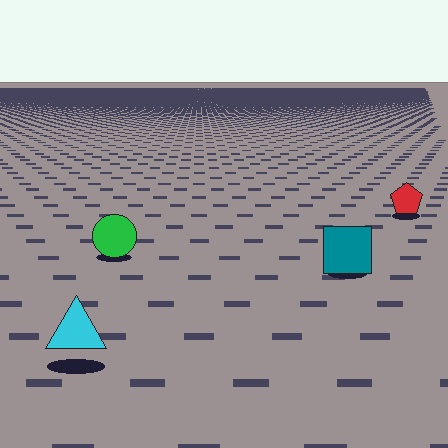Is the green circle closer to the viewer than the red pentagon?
Yes. The green circle is closer — you can tell from the texture gradient: the ground texture is coarser near it.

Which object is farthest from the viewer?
The red pentagon is farthest from the viewer. It appears smaller and the ground texture around it is denser.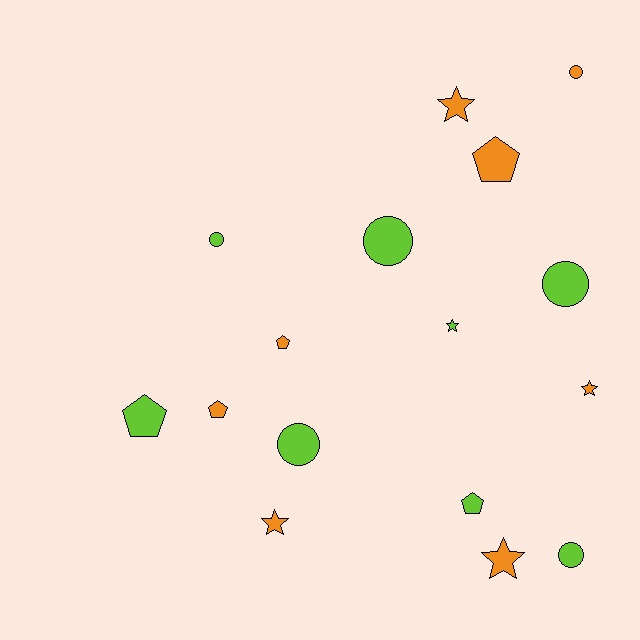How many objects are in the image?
There are 16 objects.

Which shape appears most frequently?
Circle, with 6 objects.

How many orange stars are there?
There are 4 orange stars.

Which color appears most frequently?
Lime, with 8 objects.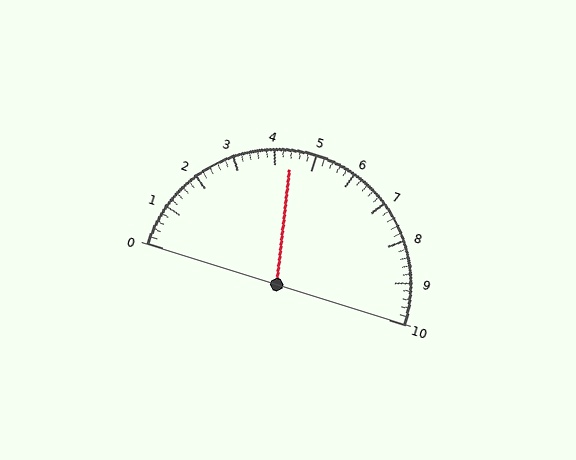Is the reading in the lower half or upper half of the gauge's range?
The reading is in the lower half of the range (0 to 10).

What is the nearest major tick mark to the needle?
The nearest major tick mark is 4.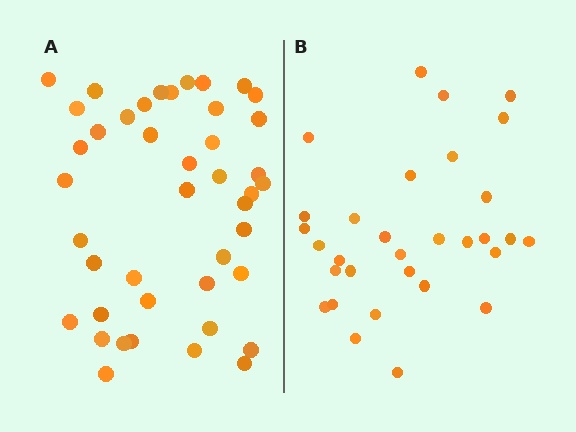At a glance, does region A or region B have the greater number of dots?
Region A (the left region) has more dots.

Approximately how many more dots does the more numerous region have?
Region A has roughly 12 or so more dots than region B.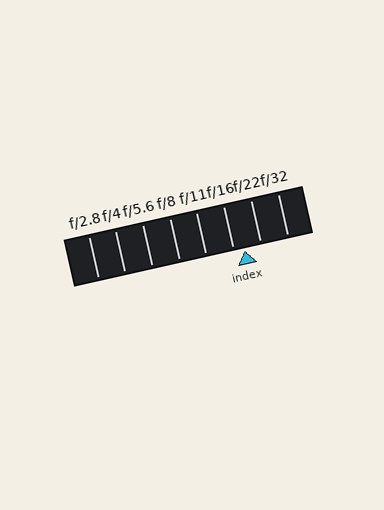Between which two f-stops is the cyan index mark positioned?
The index mark is between f/16 and f/22.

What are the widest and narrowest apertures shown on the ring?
The widest aperture shown is f/2.8 and the narrowest is f/32.